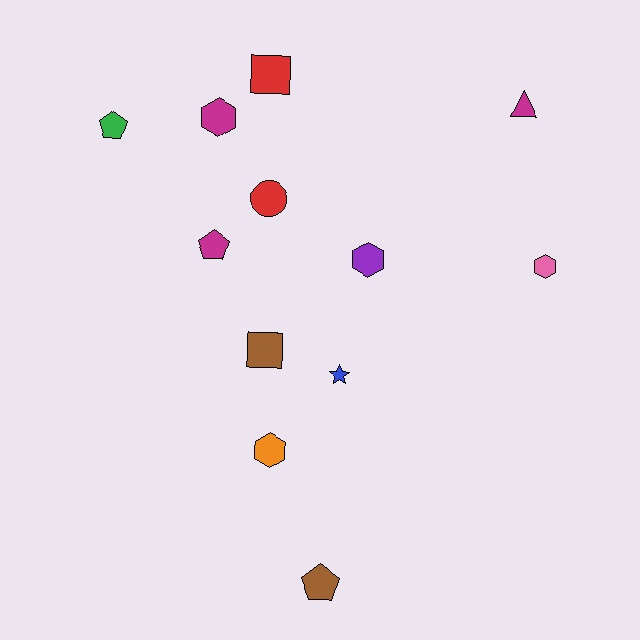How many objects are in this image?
There are 12 objects.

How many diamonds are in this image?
There are no diamonds.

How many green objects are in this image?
There is 1 green object.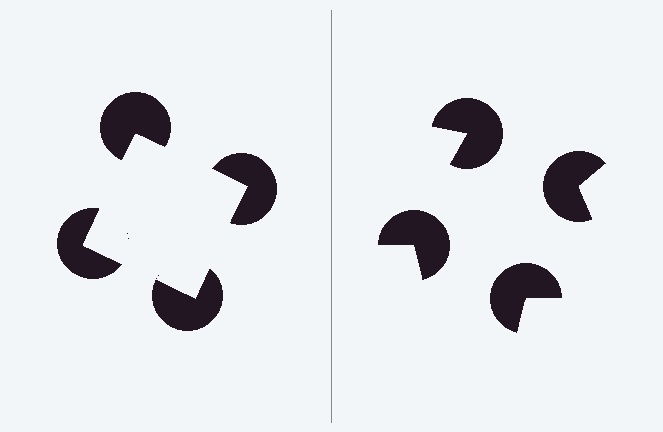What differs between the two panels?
The pac-man discs are positioned identically on both sides; only the wedge orientations differ. On the left they align to a square; on the right they are misaligned.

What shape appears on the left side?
An illusory square.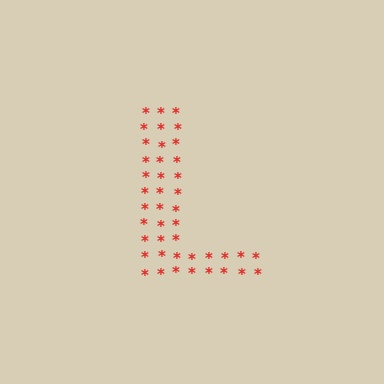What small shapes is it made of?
It is made of small asterisks.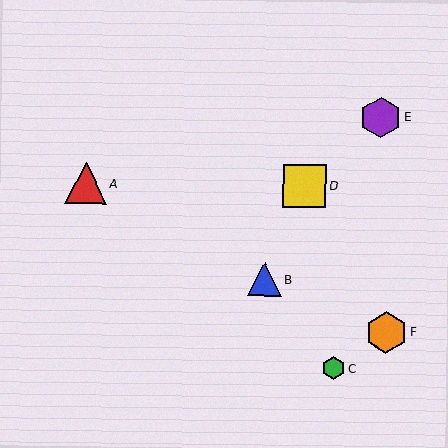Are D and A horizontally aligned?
Yes, both are at y≈186.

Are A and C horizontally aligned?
No, A is at y≈184 and C is at y≈368.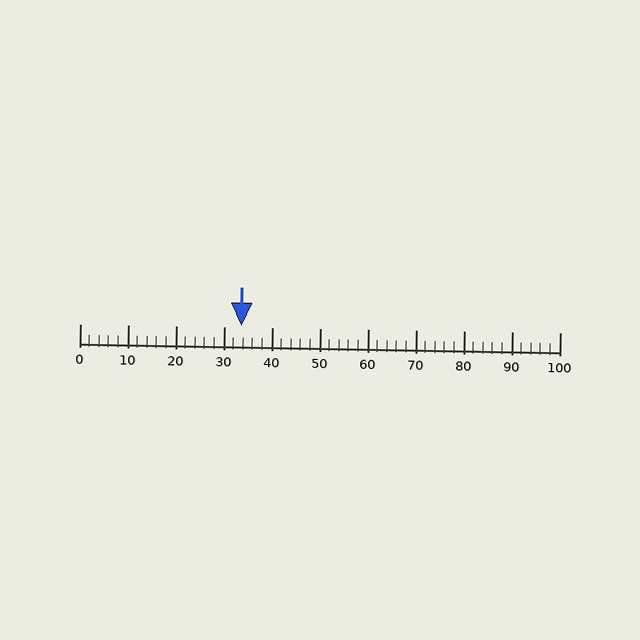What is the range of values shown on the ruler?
The ruler shows values from 0 to 100.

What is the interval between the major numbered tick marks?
The major tick marks are spaced 10 units apart.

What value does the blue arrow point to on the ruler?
The blue arrow points to approximately 34.